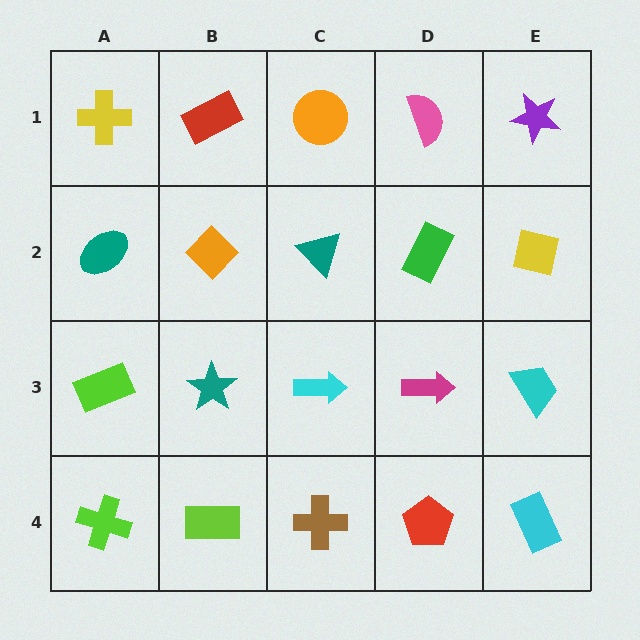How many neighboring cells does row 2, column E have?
3.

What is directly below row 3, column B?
A lime rectangle.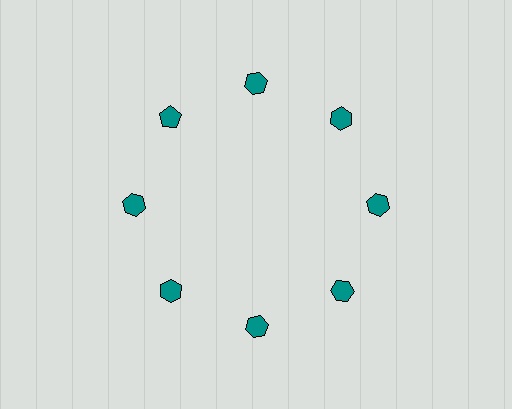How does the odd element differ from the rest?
It has a different shape: pentagon instead of hexagon.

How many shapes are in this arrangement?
There are 8 shapes arranged in a ring pattern.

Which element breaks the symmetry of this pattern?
The teal pentagon at roughly the 10 o'clock position breaks the symmetry. All other shapes are teal hexagons.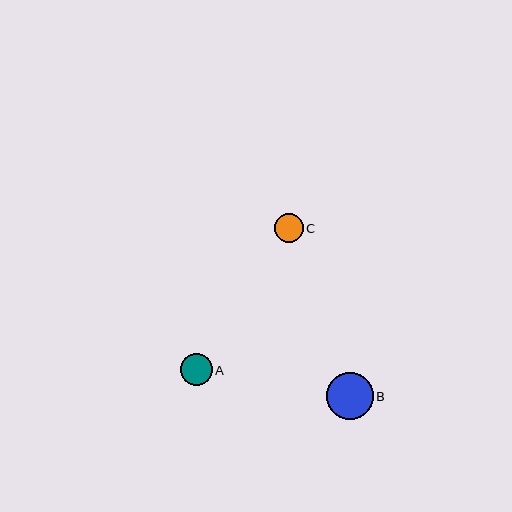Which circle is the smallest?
Circle C is the smallest with a size of approximately 29 pixels.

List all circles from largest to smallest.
From largest to smallest: B, A, C.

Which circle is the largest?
Circle B is the largest with a size of approximately 47 pixels.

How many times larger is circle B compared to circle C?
Circle B is approximately 1.6 times the size of circle C.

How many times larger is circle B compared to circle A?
Circle B is approximately 1.5 times the size of circle A.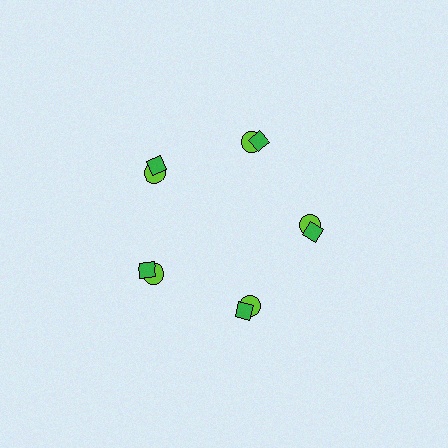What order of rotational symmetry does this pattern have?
This pattern has 5-fold rotational symmetry.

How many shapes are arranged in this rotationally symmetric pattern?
There are 10 shapes, arranged in 5 groups of 2.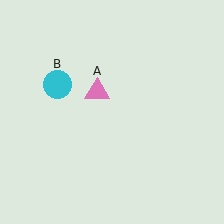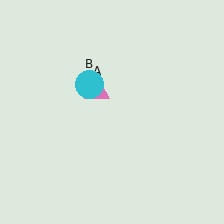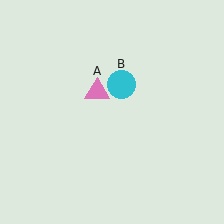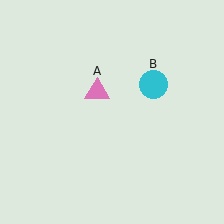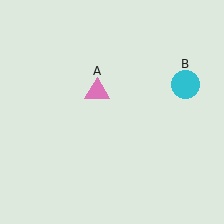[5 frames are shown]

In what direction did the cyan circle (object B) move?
The cyan circle (object B) moved right.